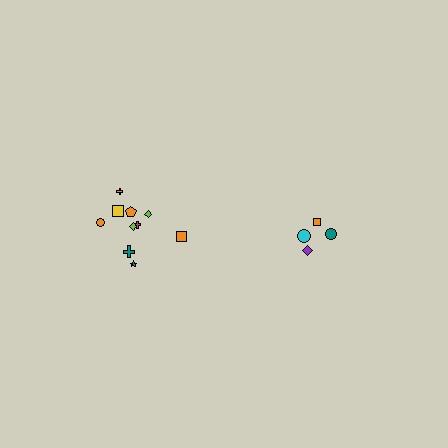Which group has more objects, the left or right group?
The left group.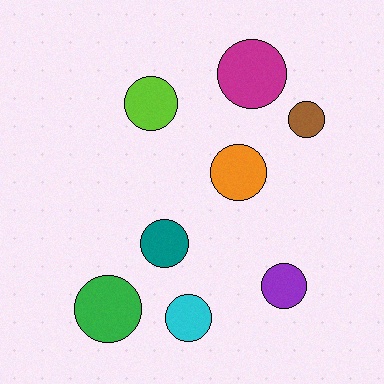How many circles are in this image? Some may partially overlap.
There are 8 circles.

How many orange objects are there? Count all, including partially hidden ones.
There is 1 orange object.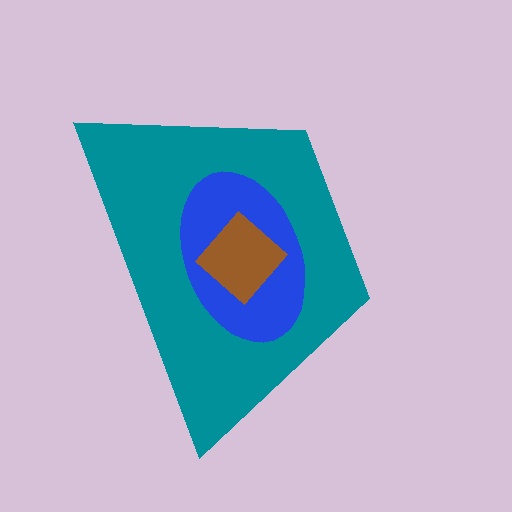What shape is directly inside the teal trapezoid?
The blue ellipse.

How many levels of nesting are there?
3.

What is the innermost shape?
The brown diamond.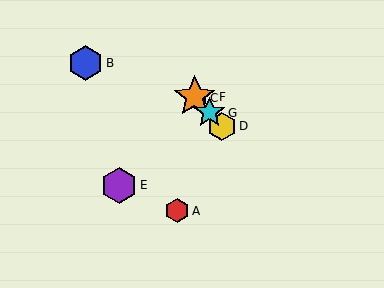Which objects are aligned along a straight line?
Objects C, D, F, G are aligned along a straight line.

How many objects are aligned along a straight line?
4 objects (C, D, F, G) are aligned along a straight line.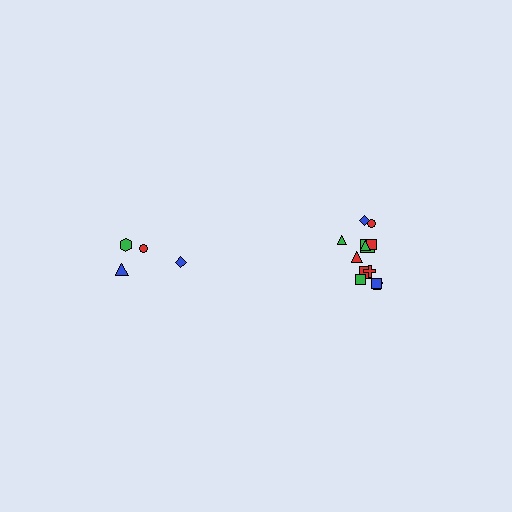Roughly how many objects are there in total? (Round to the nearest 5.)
Roughly 15 objects in total.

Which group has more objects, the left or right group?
The right group.